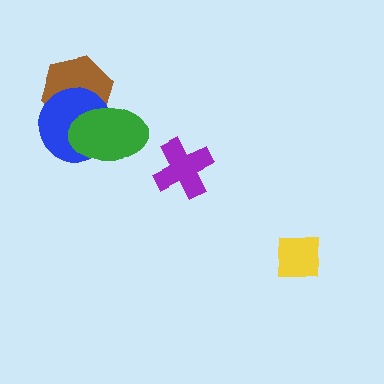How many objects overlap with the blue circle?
2 objects overlap with the blue circle.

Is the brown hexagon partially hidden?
Yes, it is partially covered by another shape.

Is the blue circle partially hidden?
Yes, it is partially covered by another shape.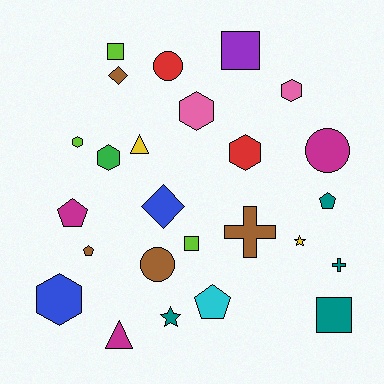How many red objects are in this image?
There are 2 red objects.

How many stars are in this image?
There are 2 stars.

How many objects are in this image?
There are 25 objects.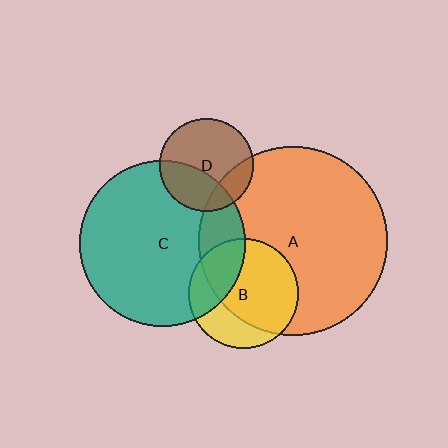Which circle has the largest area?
Circle A (orange).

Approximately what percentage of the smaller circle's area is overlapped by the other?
Approximately 20%.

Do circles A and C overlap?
Yes.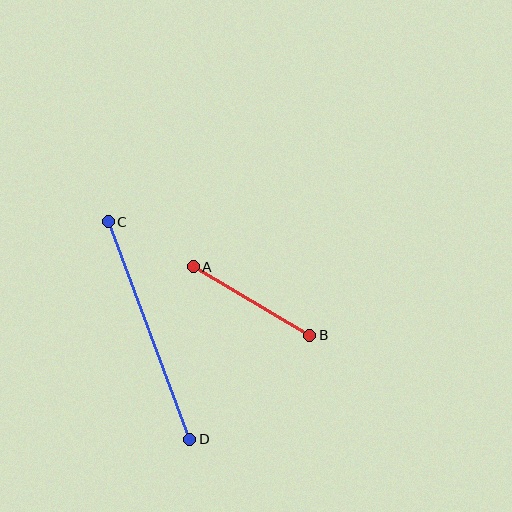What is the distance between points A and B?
The distance is approximately 135 pixels.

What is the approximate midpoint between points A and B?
The midpoint is at approximately (252, 301) pixels.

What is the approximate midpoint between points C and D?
The midpoint is at approximately (149, 330) pixels.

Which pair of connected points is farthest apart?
Points C and D are farthest apart.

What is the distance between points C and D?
The distance is approximately 232 pixels.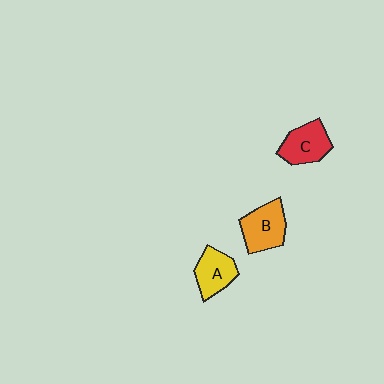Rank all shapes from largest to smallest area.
From largest to smallest: B (orange), C (red), A (yellow).